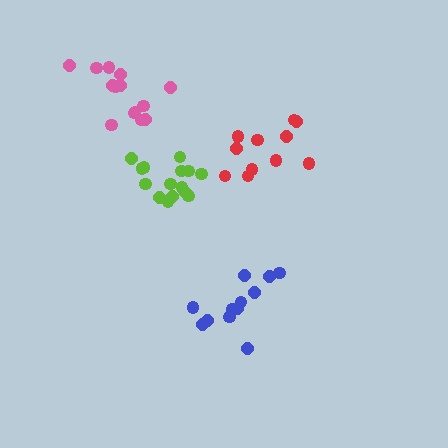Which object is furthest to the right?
The red cluster is rightmost.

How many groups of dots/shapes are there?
There are 4 groups.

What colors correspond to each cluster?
The clusters are colored: red, pink, lime, blue.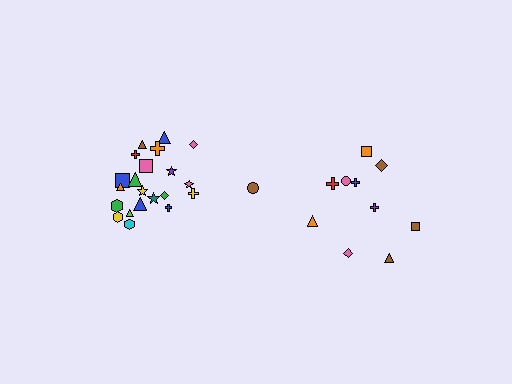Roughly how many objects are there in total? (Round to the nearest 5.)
Roughly 30 objects in total.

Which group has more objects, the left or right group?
The left group.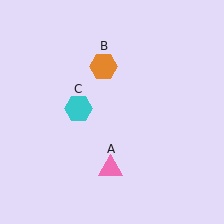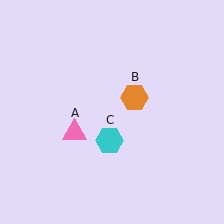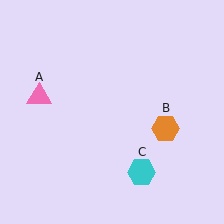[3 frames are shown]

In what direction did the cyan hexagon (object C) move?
The cyan hexagon (object C) moved down and to the right.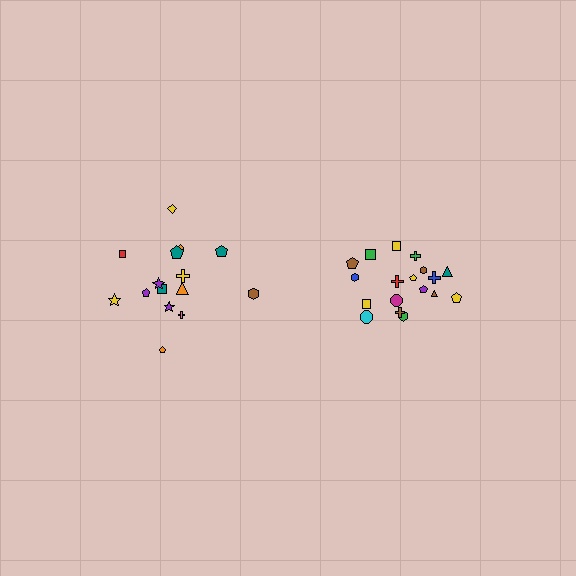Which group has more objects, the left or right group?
The right group.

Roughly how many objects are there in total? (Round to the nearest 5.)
Roughly 35 objects in total.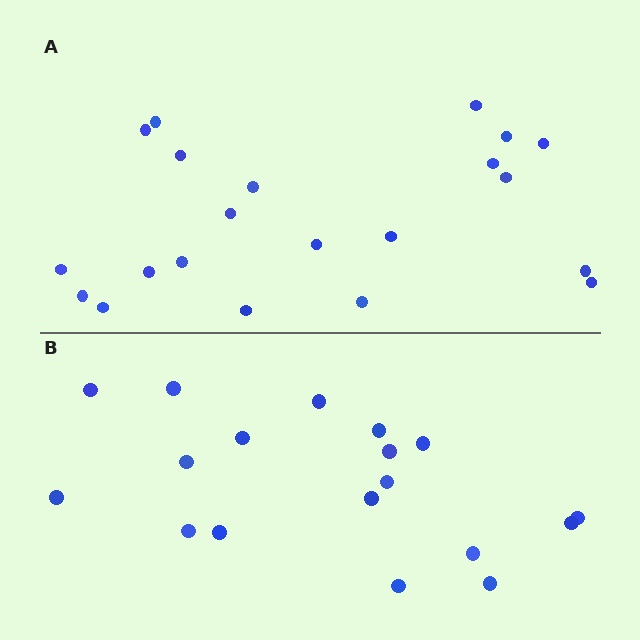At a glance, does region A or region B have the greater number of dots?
Region A (the top region) has more dots.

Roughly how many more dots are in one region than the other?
Region A has just a few more — roughly 2 or 3 more dots than region B.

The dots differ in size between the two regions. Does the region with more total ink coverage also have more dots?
No. Region B has more total ink coverage because its dots are larger, but region A actually contains more individual dots. Total area can be misleading — the number of items is what matters here.